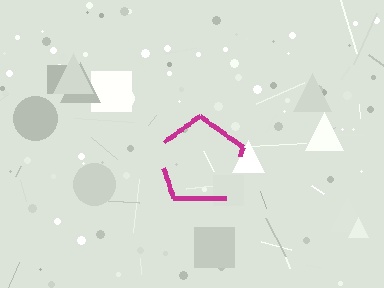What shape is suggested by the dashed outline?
The dashed outline suggests a pentagon.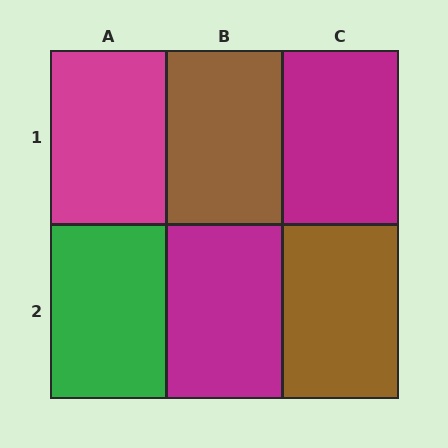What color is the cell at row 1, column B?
Brown.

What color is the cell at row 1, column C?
Magenta.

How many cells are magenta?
3 cells are magenta.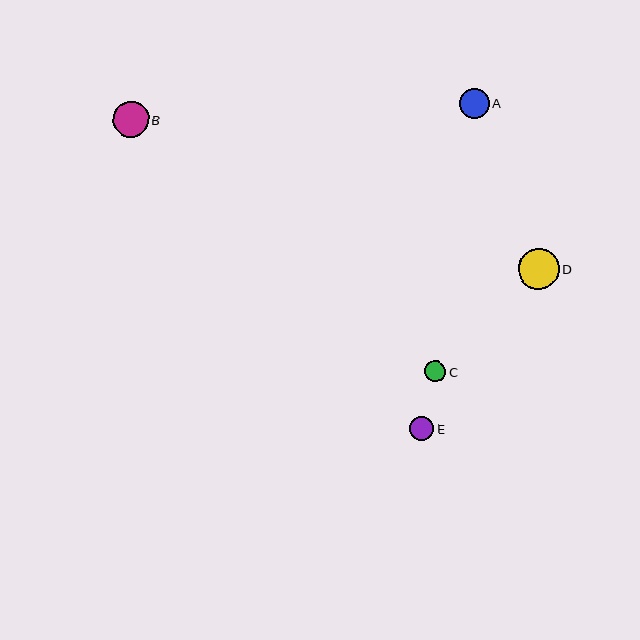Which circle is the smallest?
Circle C is the smallest with a size of approximately 21 pixels.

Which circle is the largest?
Circle D is the largest with a size of approximately 41 pixels.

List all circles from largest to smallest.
From largest to smallest: D, B, A, E, C.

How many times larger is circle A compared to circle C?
Circle A is approximately 1.4 times the size of circle C.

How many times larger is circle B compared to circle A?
Circle B is approximately 1.2 times the size of circle A.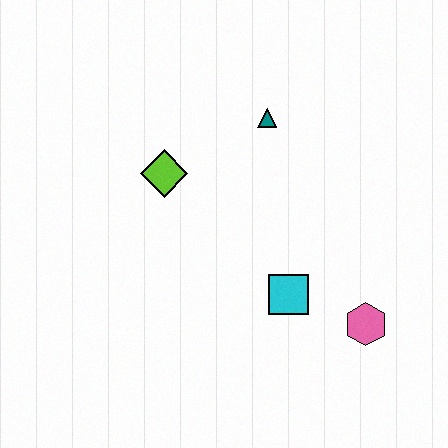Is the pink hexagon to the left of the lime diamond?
No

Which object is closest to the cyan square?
The pink hexagon is closest to the cyan square.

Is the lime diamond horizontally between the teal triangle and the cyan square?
No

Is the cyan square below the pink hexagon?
No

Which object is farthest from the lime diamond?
The pink hexagon is farthest from the lime diamond.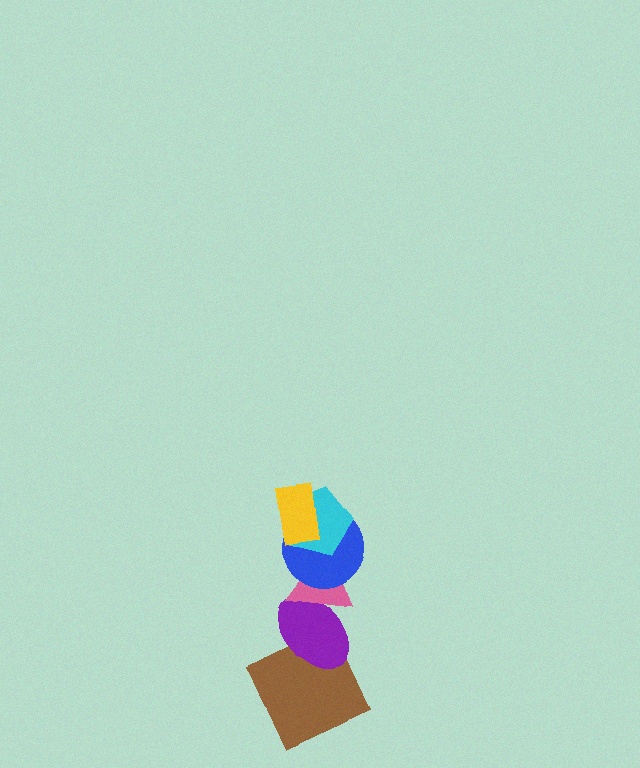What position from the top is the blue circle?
The blue circle is 3rd from the top.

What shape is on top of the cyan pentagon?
The yellow rectangle is on top of the cyan pentagon.